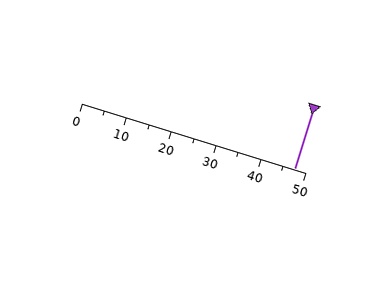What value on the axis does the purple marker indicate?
The marker indicates approximately 47.5.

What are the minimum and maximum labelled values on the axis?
The axis runs from 0 to 50.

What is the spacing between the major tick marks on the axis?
The major ticks are spaced 10 apart.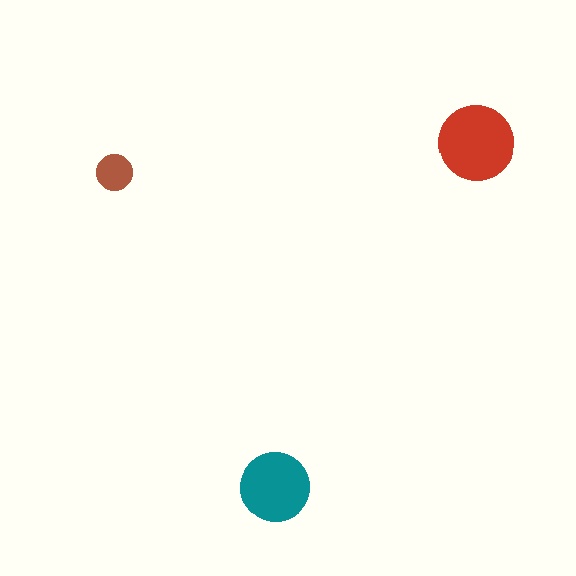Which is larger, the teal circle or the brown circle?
The teal one.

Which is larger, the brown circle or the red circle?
The red one.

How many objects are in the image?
There are 3 objects in the image.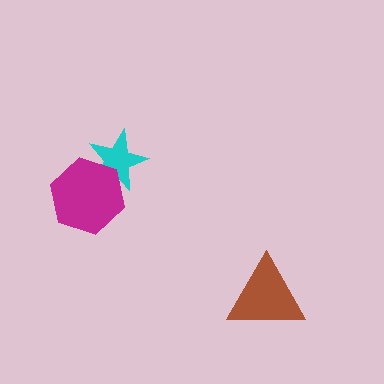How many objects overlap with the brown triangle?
0 objects overlap with the brown triangle.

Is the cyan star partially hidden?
Yes, it is partially covered by another shape.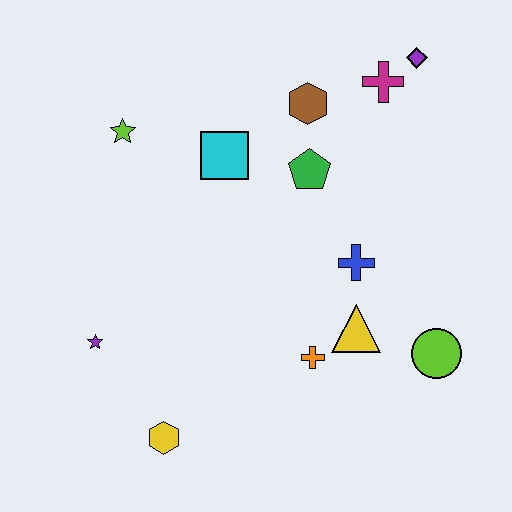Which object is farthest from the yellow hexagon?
The purple diamond is farthest from the yellow hexagon.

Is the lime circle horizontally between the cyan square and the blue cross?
No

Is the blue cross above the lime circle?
Yes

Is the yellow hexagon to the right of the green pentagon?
No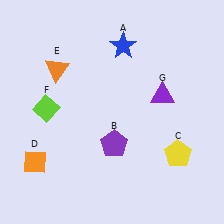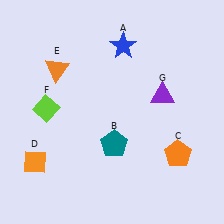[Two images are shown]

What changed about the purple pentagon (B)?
In Image 1, B is purple. In Image 2, it changed to teal.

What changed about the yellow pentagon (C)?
In Image 1, C is yellow. In Image 2, it changed to orange.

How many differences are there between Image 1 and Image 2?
There are 2 differences between the two images.